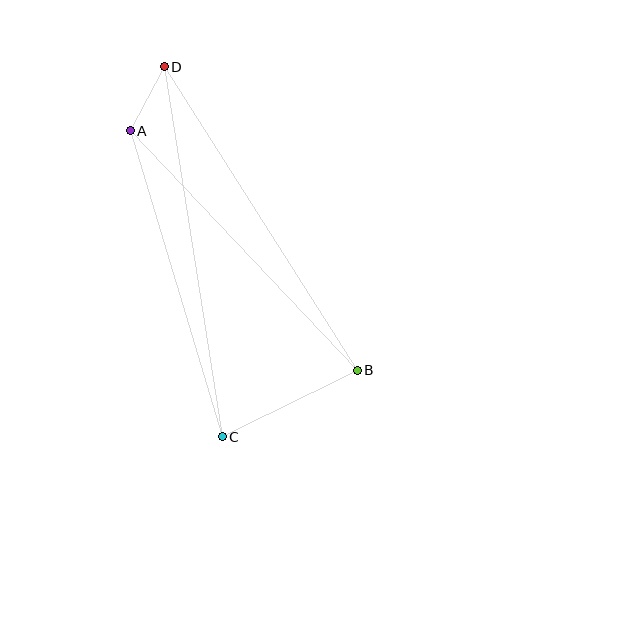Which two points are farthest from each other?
Points C and D are farthest from each other.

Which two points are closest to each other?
Points A and D are closest to each other.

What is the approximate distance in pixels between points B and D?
The distance between B and D is approximately 360 pixels.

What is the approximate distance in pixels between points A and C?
The distance between A and C is approximately 320 pixels.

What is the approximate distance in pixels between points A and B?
The distance between A and B is approximately 330 pixels.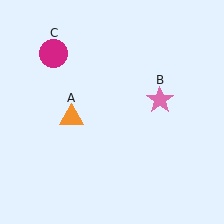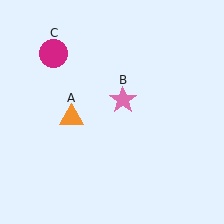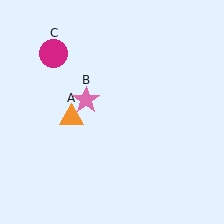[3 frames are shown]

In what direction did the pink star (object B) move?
The pink star (object B) moved left.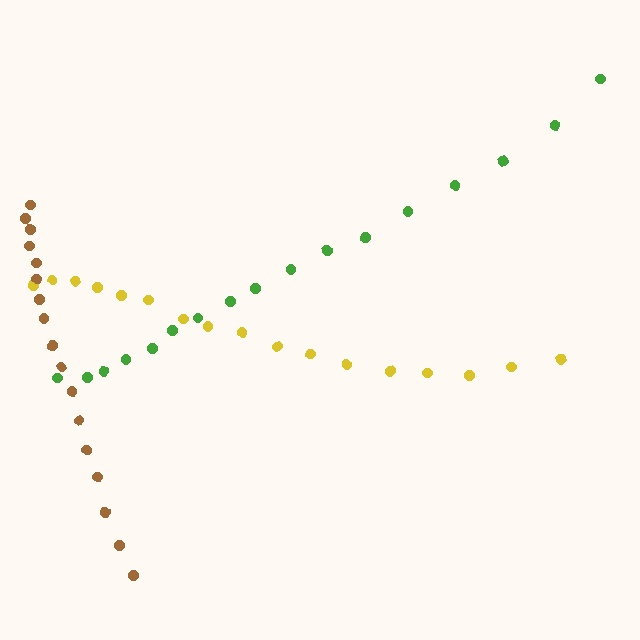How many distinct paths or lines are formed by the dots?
There are 3 distinct paths.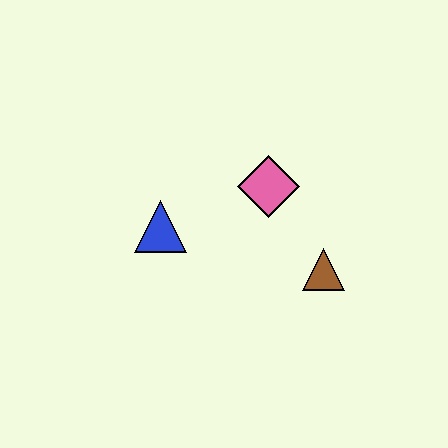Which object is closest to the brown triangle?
The pink diamond is closest to the brown triangle.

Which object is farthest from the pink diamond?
The blue triangle is farthest from the pink diamond.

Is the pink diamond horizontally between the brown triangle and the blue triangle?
Yes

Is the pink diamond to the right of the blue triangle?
Yes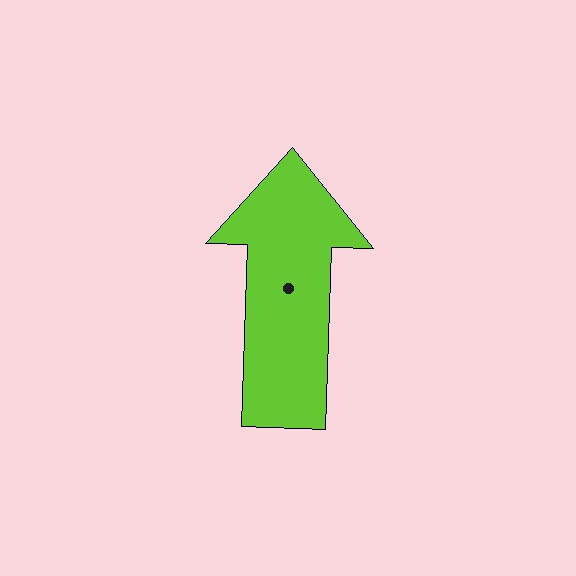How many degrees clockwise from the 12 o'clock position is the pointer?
Approximately 2 degrees.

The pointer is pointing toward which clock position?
Roughly 12 o'clock.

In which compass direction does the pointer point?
North.